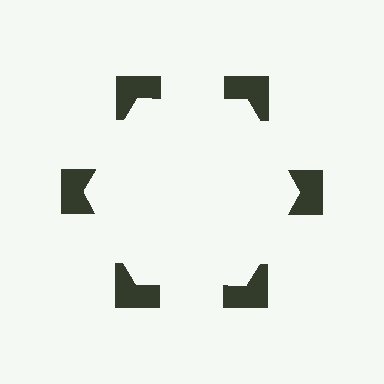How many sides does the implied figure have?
6 sides.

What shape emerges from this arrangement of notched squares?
An illusory hexagon — its edges are inferred from the aligned wedge cuts in the notched squares, not physically drawn.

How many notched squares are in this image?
There are 6 — one at each vertex of the illusory hexagon.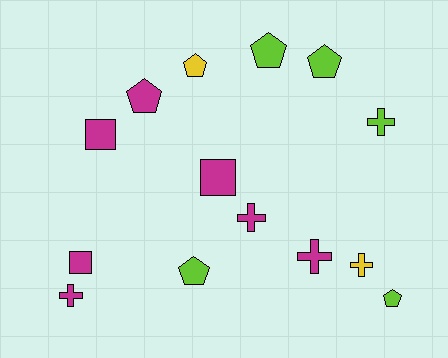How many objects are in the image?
There are 14 objects.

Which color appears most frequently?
Magenta, with 7 objects.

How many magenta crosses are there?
There are 3 magenta crosses.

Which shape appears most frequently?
Pentagon, with 6 objects.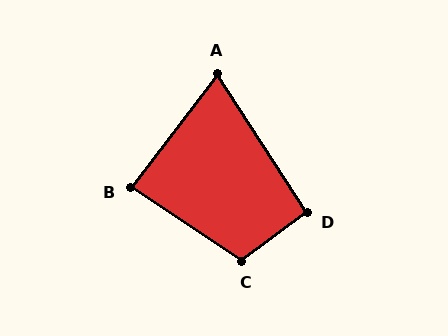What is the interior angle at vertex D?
Approximately 93 degrees (approximately right).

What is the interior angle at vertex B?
Approximately 87 degrees (approximately right).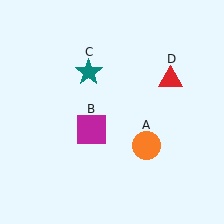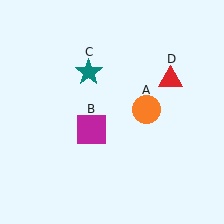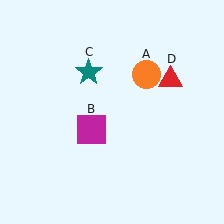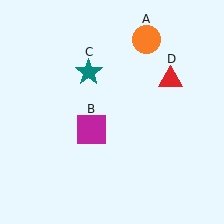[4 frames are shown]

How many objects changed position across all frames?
1 object changed position: orange circle (object A).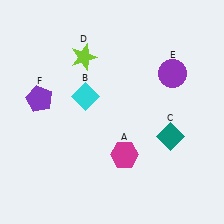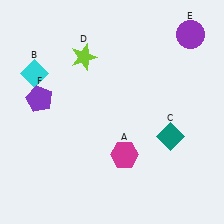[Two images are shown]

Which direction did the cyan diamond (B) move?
The cyan diamond (B) moved left.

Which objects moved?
The objects that moved are: the cyan diamond (B), the purple circle (E).